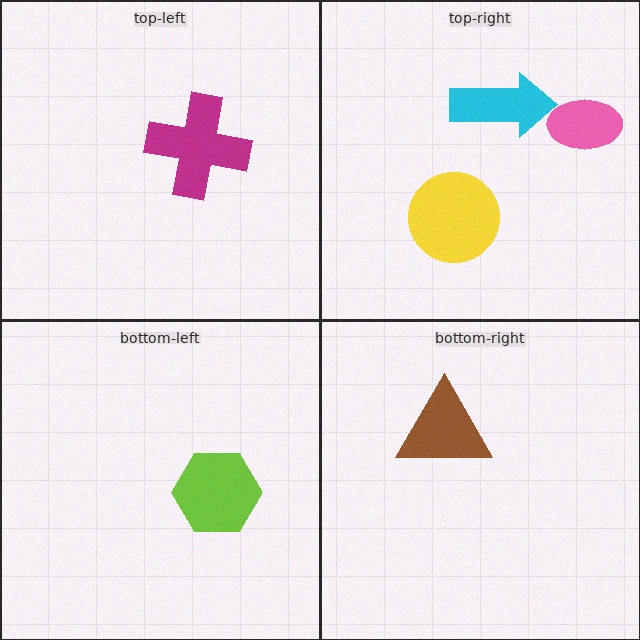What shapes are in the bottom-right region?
The brown triangle.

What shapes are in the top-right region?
The pink ellipse, the cyan arrow, the yellow circle.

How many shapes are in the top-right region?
3.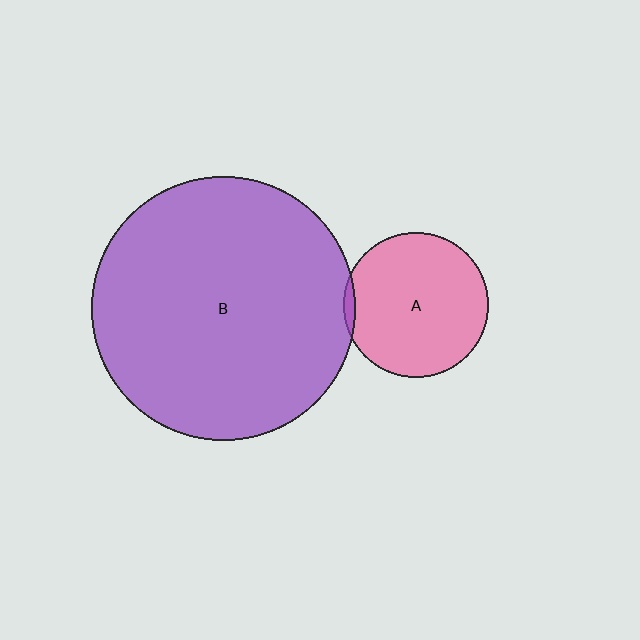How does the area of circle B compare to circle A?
Approximately 3.3 times.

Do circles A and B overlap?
Yes.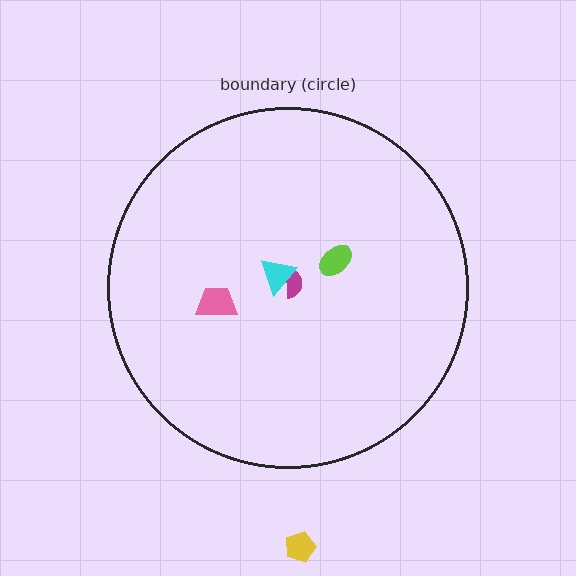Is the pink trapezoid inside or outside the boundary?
Inside.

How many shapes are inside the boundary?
4 inside, 1 outside.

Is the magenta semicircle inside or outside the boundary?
Inside.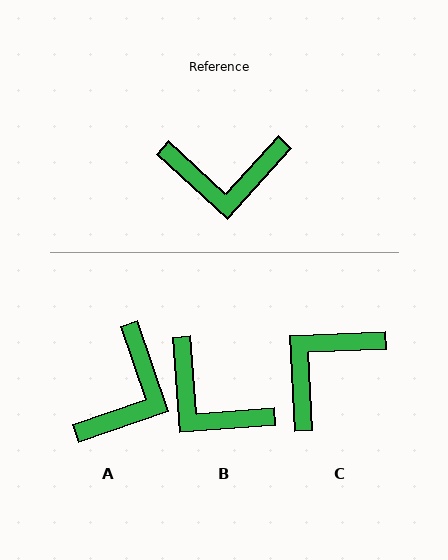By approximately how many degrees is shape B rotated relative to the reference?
Approximately 43 degrees clockwise.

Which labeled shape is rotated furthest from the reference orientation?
C, about 135 degrees away.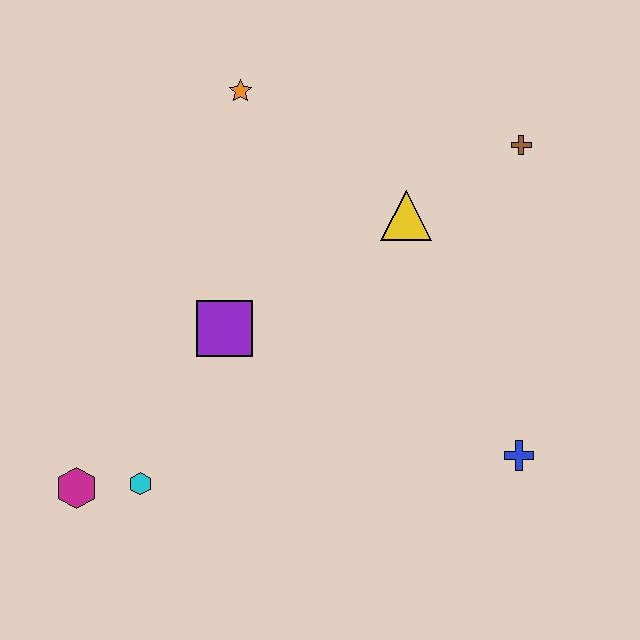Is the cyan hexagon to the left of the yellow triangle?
Yes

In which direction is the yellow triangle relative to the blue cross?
The yellow triangle is above the blue cross.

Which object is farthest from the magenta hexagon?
The brown cross is farthest from the magenta hexagon.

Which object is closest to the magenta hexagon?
The cyan hexagon is closest to the magenta hexagon.